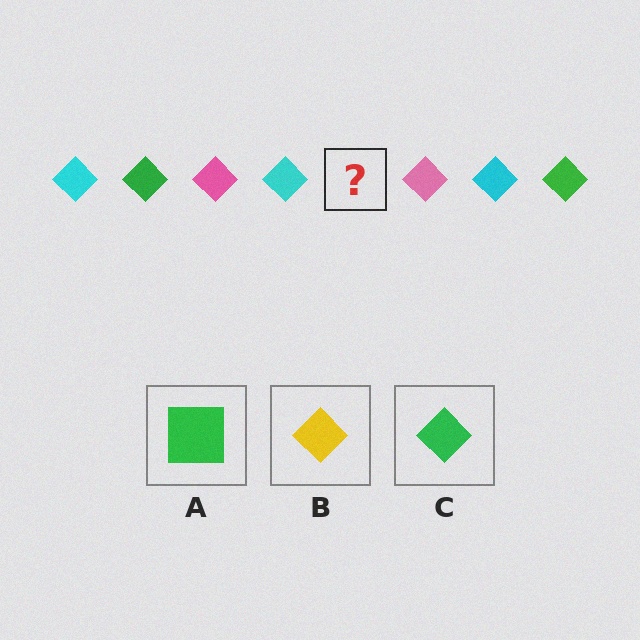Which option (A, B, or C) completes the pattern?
C.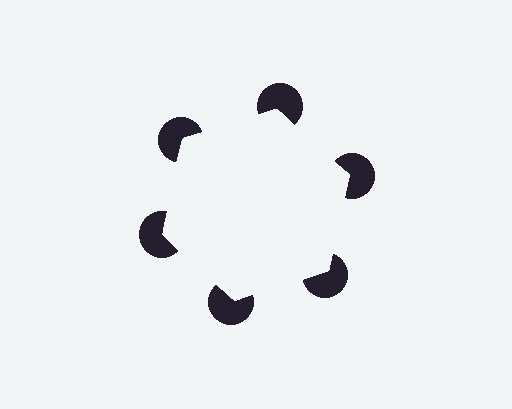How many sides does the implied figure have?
6 sides.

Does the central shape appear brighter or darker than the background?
It typically appears slightly brighter than the background, even though no actual brightness change is drawn.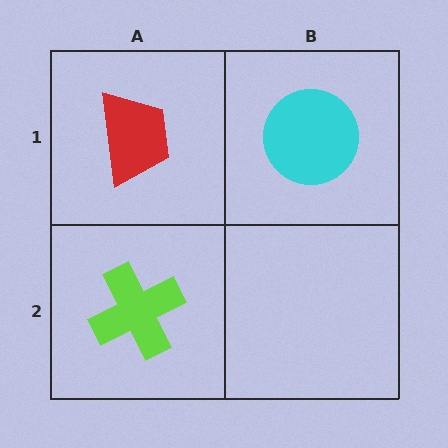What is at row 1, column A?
A red trapezoid.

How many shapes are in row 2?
1 shape.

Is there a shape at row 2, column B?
No, that cell is empty.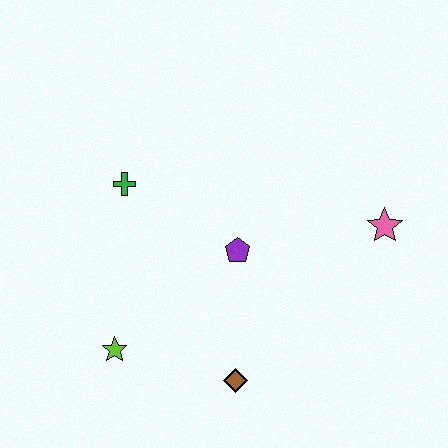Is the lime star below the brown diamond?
No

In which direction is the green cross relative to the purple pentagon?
The green cross is to the left of the purple pentagon.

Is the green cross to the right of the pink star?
No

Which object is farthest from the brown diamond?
The green cross is farthest from the brown diamond.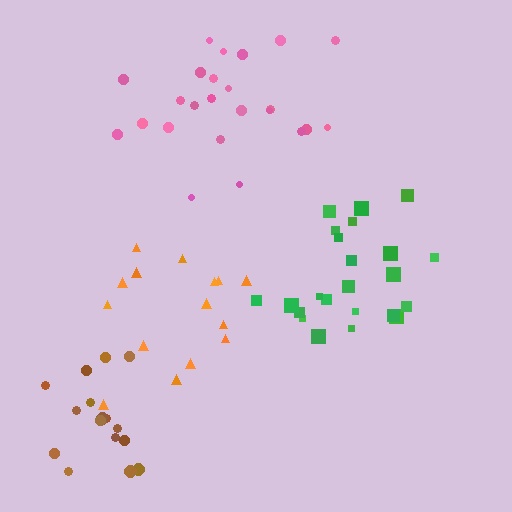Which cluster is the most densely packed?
Green.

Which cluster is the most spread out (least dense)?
Orange.